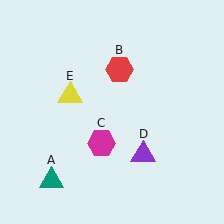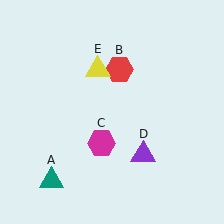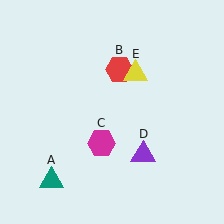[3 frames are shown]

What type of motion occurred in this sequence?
The yellow triangle (object E) rotated clockwise around the center of the scene.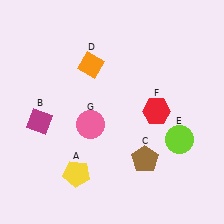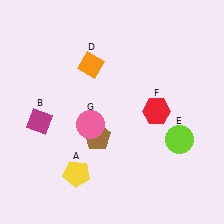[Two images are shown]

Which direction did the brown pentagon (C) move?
The brown pentagon (C) moved left.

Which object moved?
The brown pentagon (C) moved left.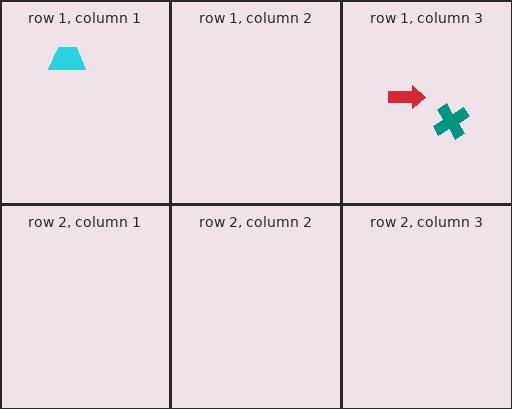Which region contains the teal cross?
The row 1, column 3 region.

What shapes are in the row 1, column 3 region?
The red arrow, the teal cross.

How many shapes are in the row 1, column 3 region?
2.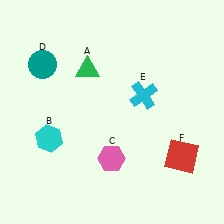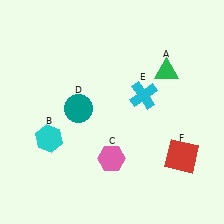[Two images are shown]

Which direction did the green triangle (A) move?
The green triangle (A) moved right.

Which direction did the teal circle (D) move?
The teal circle (D) moved down.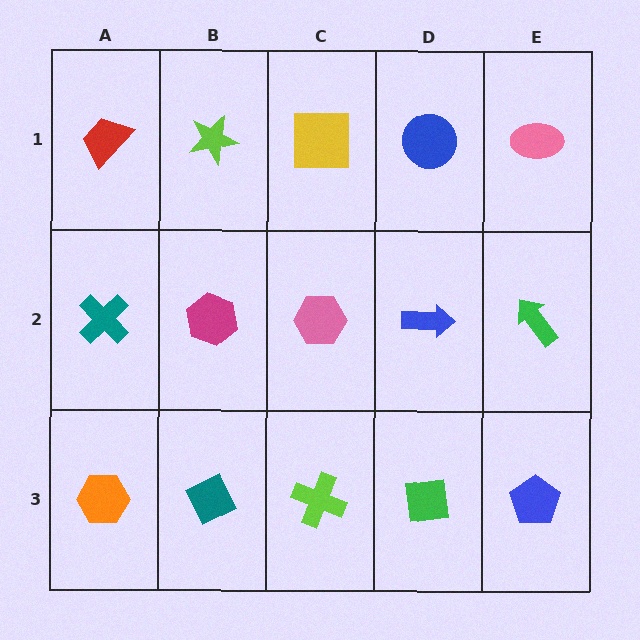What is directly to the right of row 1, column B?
A yellow square.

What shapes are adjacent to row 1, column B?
A magenta hexagon (row 2, column B), a red trapezoid (row 1, column A), a yellow square (row 1, column C).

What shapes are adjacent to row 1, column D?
A blue arrow (row 2, column D), a yellow square (row 1, column C), a pink ellipse (row 1, column E).